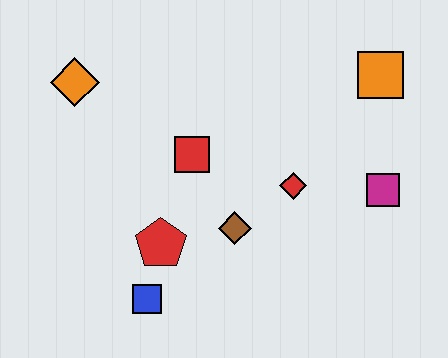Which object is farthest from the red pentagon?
The orange square is farthest from the red pentagon.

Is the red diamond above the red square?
No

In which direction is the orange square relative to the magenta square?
The orange square is above the magenta square.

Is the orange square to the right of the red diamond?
Yes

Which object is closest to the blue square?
The red pentagon is closest to the blue square.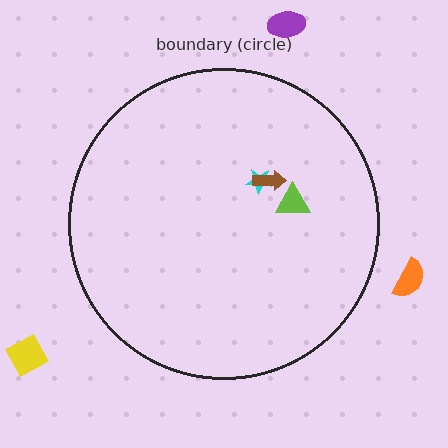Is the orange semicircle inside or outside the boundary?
Outside.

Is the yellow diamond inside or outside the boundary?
Outside.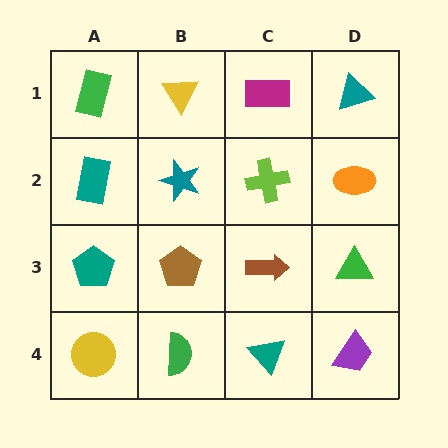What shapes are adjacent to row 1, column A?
A teal rectangle (row 2, column A), a yellow triangle (row 1, column B).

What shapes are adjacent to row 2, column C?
A magenta rectangle (row 1, column C), a brown arrow (row 3, column C), a teal star (row 2, column B), an orange ellipse (row 2, column D).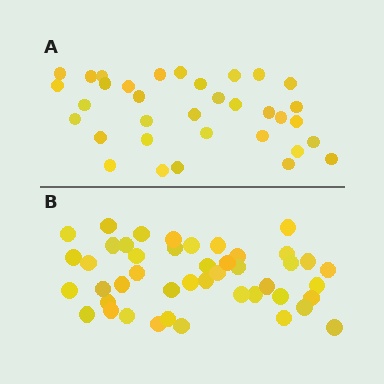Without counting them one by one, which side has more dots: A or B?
Region B (the bottom region) has more dots.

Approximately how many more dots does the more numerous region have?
Region B has roughly 12 or so more dots than region A.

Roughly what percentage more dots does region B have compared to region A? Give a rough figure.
About 30% more.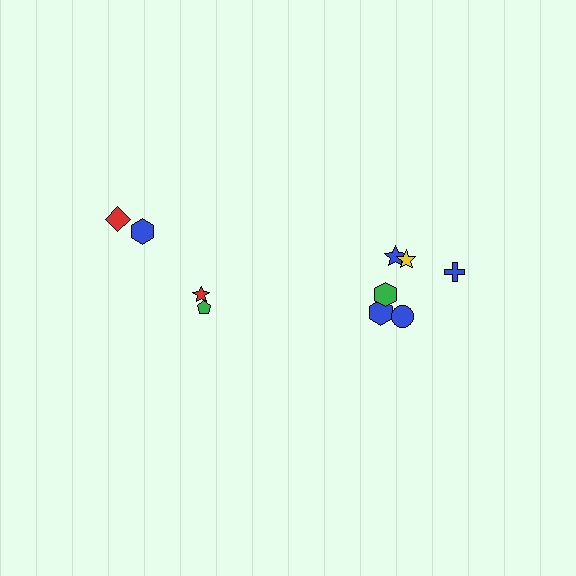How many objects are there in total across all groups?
There are 10 objects.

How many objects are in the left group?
There are 4 objects.